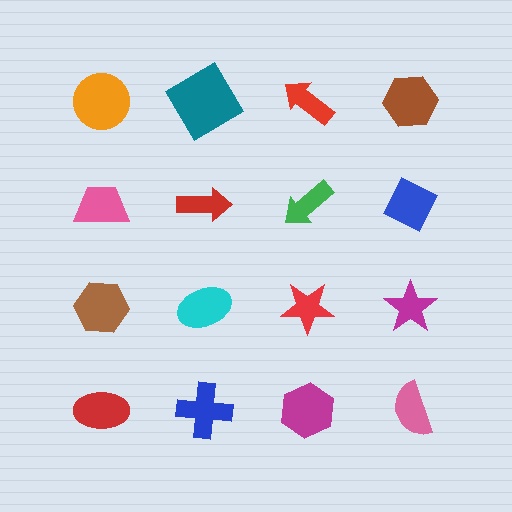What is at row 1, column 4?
A brown hexagon.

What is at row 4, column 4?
A pink semicircle.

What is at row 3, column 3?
A red star.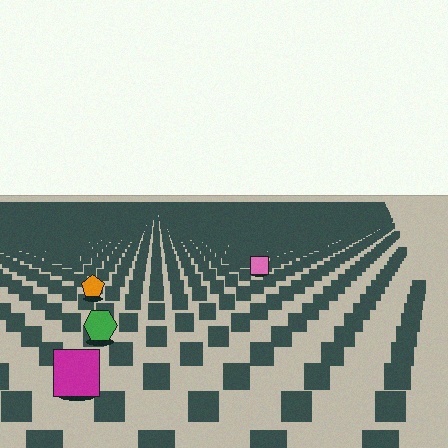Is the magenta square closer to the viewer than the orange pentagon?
Yes. The magenta square is closer — you can tell from the texture gradient: the ground texture is coarser near it.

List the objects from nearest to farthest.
From nearest to farthest: the magenta square, the green hexagon, the orange pentagon, the pink square.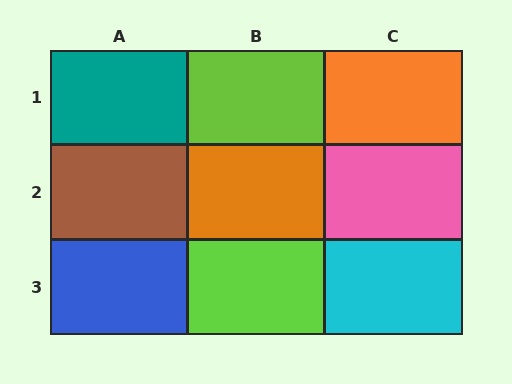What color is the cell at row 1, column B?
Lime.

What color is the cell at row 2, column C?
Pink.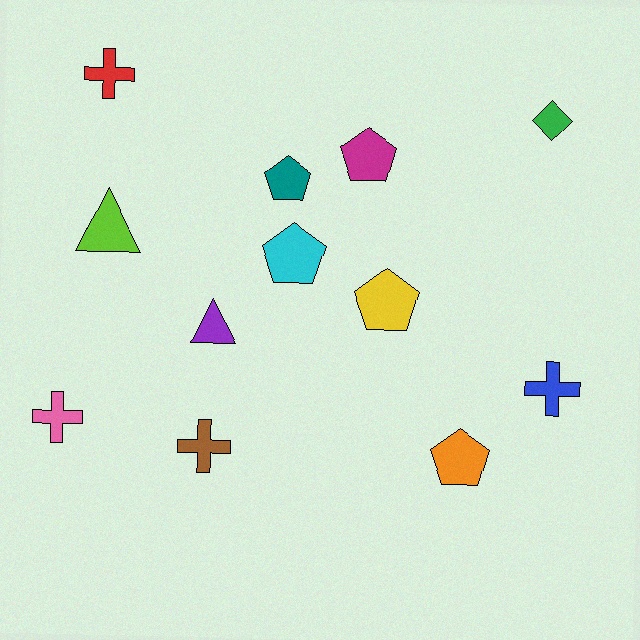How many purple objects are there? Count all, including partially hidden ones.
There is 1 purple object.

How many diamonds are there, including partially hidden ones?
There is 1 diamond.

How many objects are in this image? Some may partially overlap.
There are 12 objects.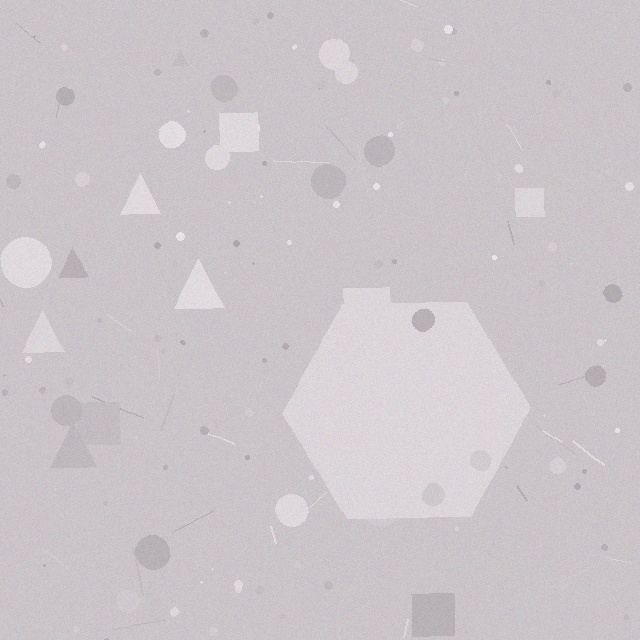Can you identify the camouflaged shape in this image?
The camouflaged shape is a hexagon.